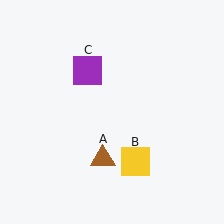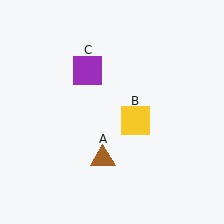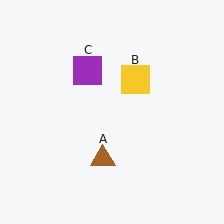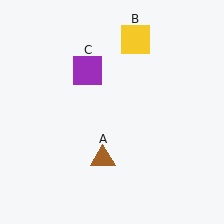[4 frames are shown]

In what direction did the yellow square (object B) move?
The yellow square (object B) moved up.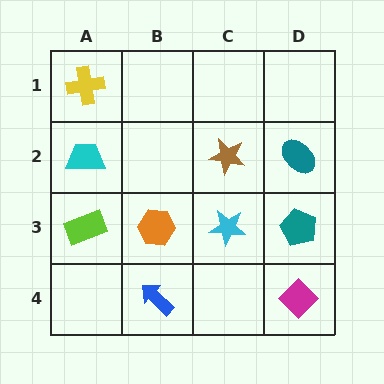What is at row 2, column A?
A cyan trapezoid.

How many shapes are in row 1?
1 shape.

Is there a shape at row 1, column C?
No, that cell is empty.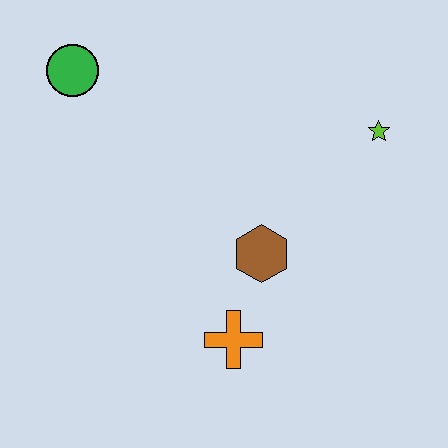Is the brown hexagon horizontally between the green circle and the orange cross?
No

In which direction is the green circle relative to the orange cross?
The green circle is above the orange cross.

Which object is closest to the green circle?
The brown hexagon is closest to the green circle.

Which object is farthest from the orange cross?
The green circle is farthest from the orange cross.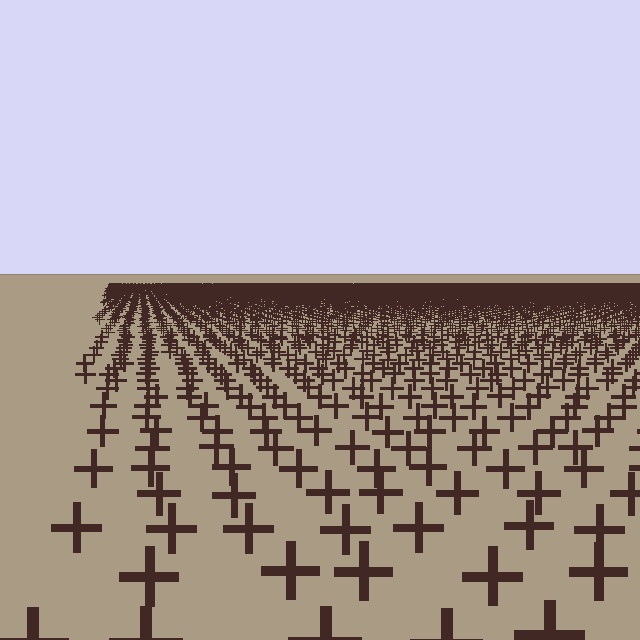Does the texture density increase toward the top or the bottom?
Density increases toward the top.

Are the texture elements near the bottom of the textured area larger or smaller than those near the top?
Larger. Near the bottom, elements are closer to the viewer and appear at a bigger on-screen size.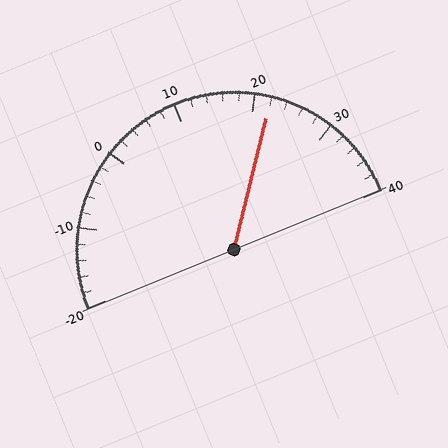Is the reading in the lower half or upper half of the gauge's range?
The reading is in the upper half of the range (-20 to 40).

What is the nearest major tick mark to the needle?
The nearest major tick mark is 20.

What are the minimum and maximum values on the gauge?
The gauge ranges from -20 to 40.